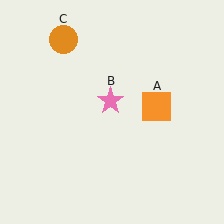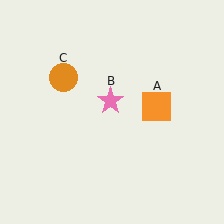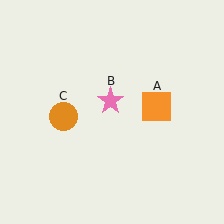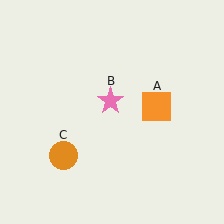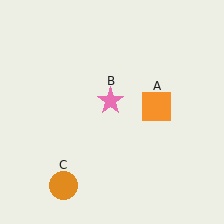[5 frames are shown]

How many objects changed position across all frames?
1 object changed position: orange circle (object C).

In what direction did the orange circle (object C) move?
The orange circle (object C) moved down.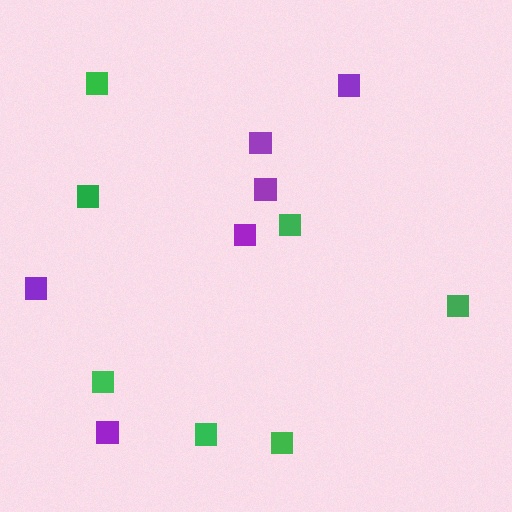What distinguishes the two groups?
There are 2 groups: one group of purple squares (6) and one group of green squares (7).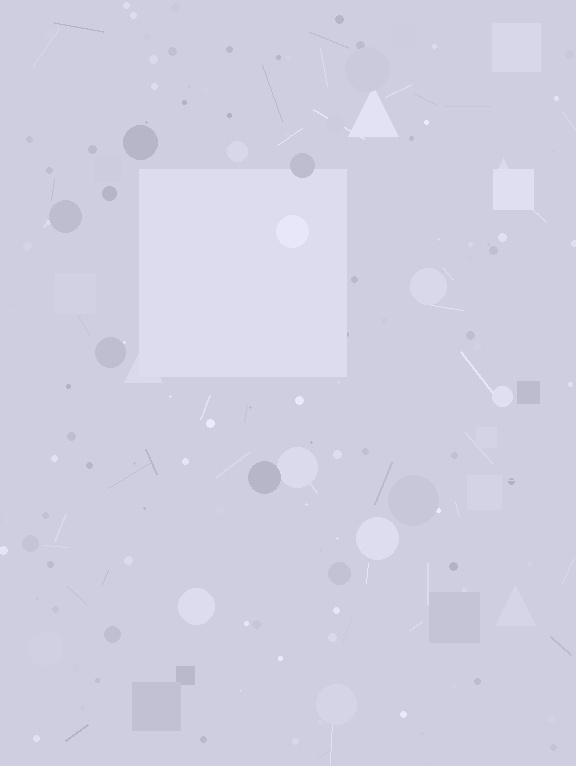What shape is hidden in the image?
A square is hidden in the image.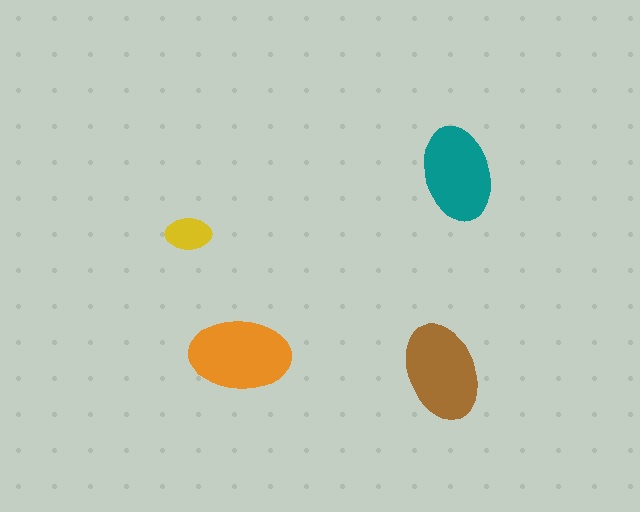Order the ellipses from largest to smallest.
the orange one, the brown one, the teal one, the yellow one.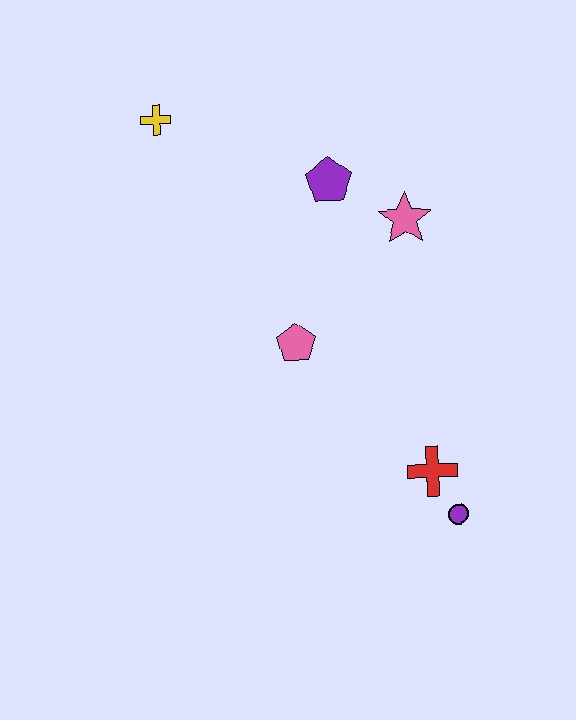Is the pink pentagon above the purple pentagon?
No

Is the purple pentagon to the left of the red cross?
Yes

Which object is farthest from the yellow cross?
The purple circle is farthest from the yellow cross.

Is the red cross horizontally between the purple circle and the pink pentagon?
Yes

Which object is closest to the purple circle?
The red cross is closest to the purple circle.